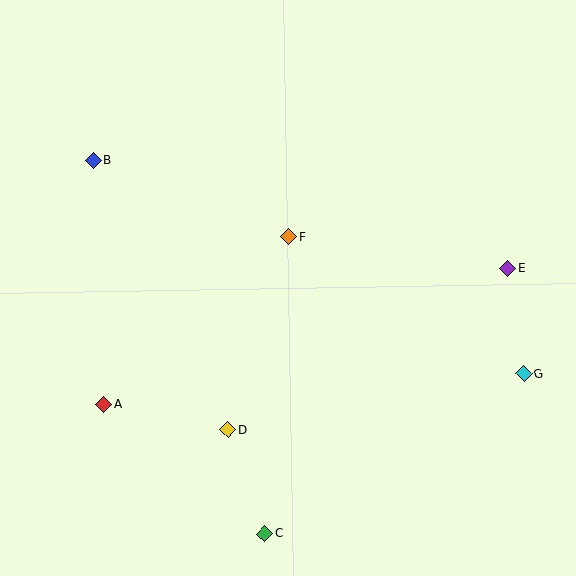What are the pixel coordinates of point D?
Point D is at (228, 430).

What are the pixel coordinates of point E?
Point E is at (508, 269).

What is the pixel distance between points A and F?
The distance between A and F is 250 pixels.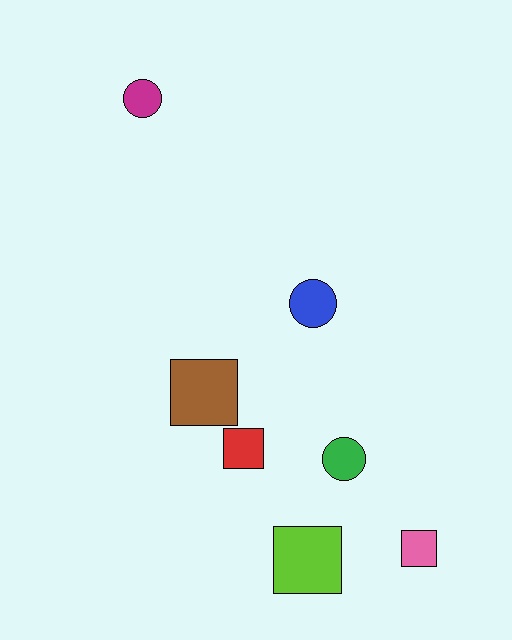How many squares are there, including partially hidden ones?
There are 4 squares.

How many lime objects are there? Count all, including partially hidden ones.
There is 1 lime object.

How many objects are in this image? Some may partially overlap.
There are 7 objects.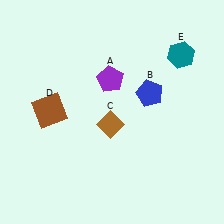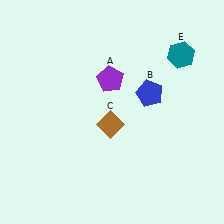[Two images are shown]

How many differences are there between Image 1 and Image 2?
There is 1 difference between the two images.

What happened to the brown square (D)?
The brown square (D) was removed in Image 2. It was in the top-left area of Image 1.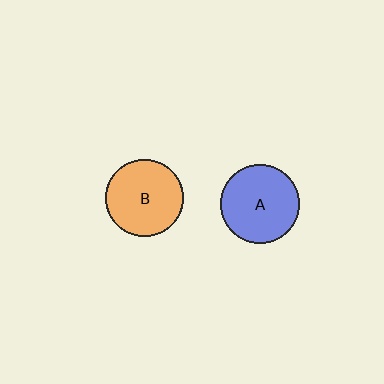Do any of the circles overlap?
No, none of the circles overlap.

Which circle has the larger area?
Circle A (blue).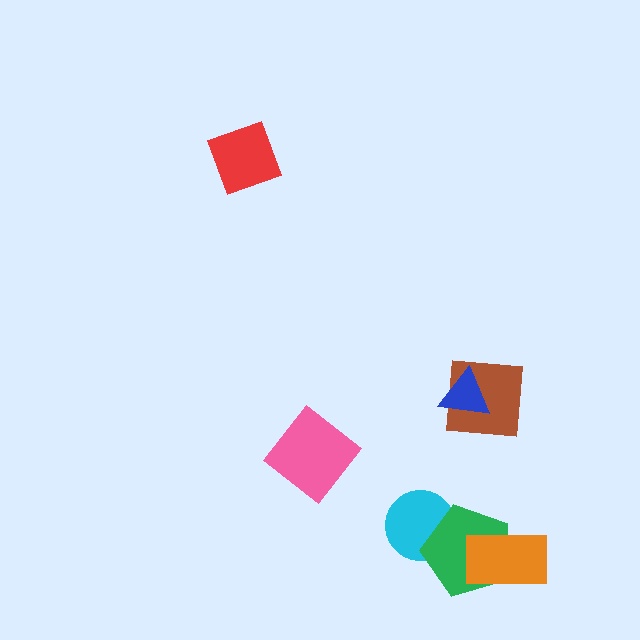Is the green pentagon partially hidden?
Yes, it is partially covered by another shape.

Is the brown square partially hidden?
Yes, it is partially covered by another shape.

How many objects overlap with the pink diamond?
0 objects overlap with the pink diamond.